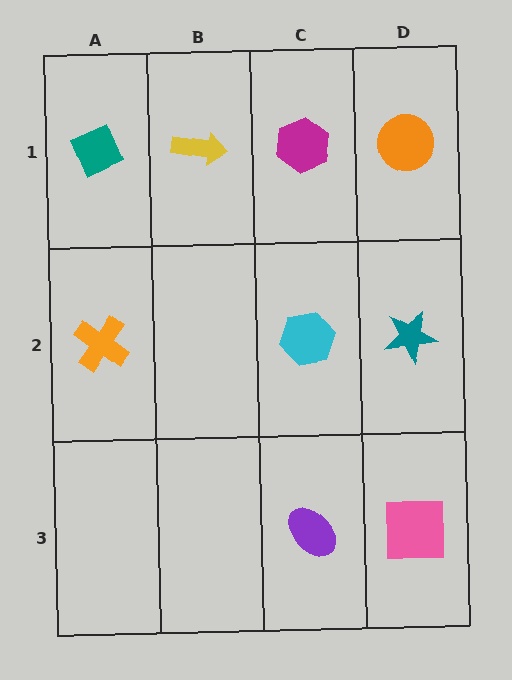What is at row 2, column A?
An orange cross.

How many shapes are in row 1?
4 shapes.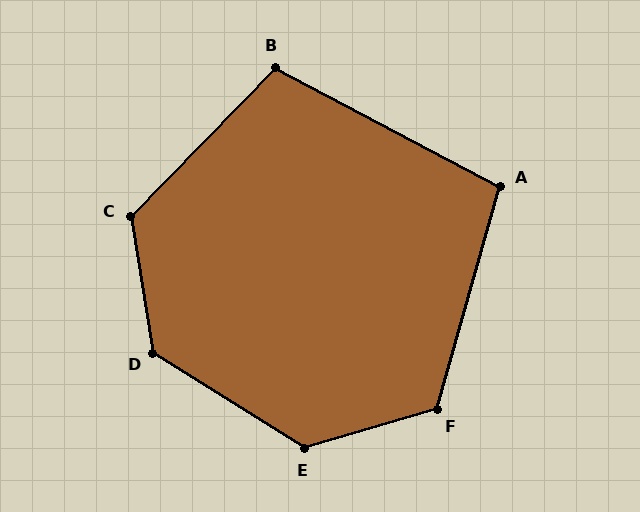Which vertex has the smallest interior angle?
A, at approximately 102 degrees.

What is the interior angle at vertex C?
Approximately 126 degrees (obtuse).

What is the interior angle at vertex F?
Approximately 122 degrees (obtuse).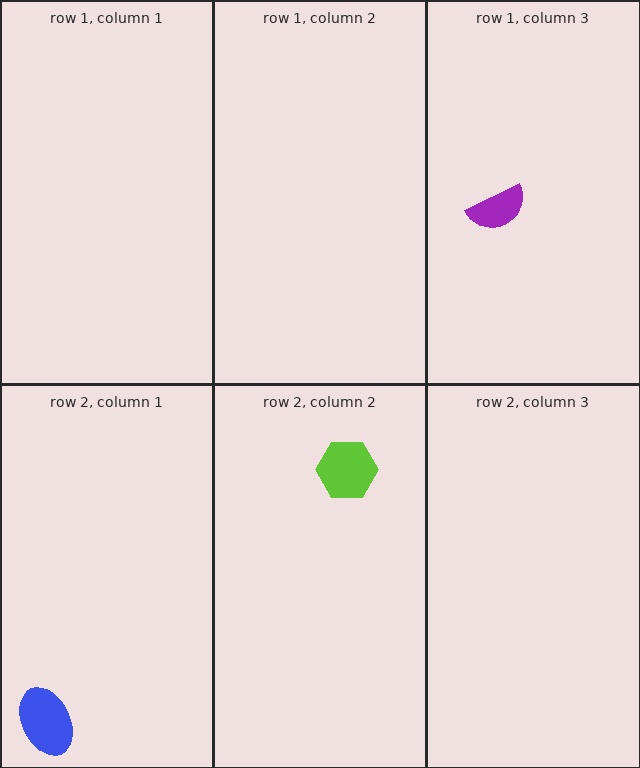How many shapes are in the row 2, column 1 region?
1.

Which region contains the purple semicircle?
The row 1, column 3 region.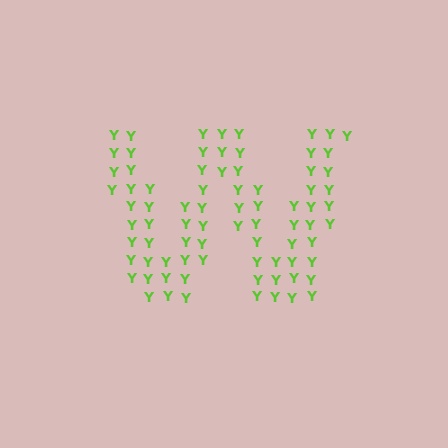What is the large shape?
The large shape is the letter W.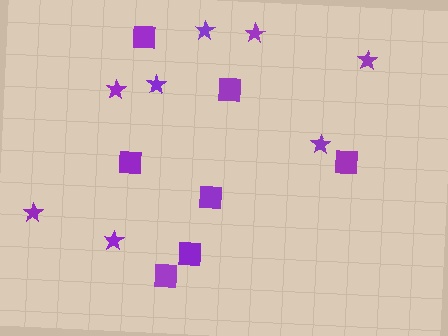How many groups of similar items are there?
There are 2 groups: one group of squares (7) and one group of stars (8).